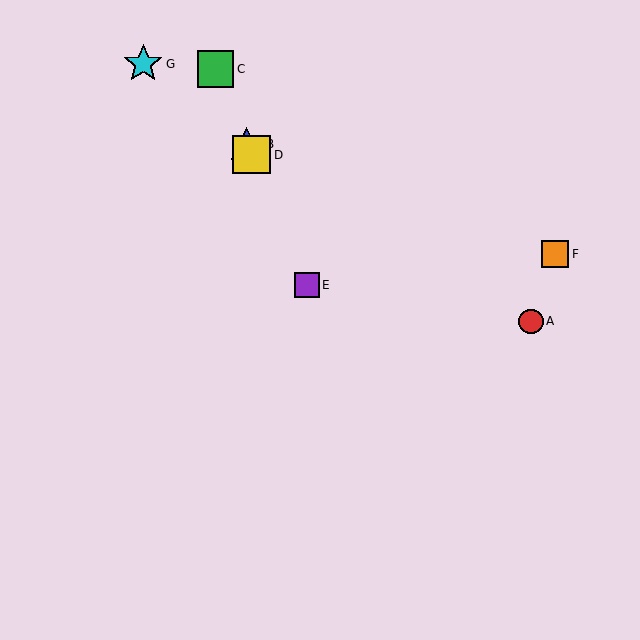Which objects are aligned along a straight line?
Objects B, C, D, E are aligned along a straight line.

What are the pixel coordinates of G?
Object G is at (143, 64).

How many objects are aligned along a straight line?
4 objects (B, C, D, E) are aligned along a straight line.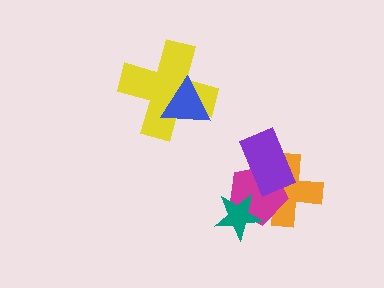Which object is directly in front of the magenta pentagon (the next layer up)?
The teal star is directly in front of the magenta pentagon.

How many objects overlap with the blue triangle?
1 object overlaps with the blue triangle.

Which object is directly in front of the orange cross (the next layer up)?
The magenta pentagon is directly in front of the orange cross.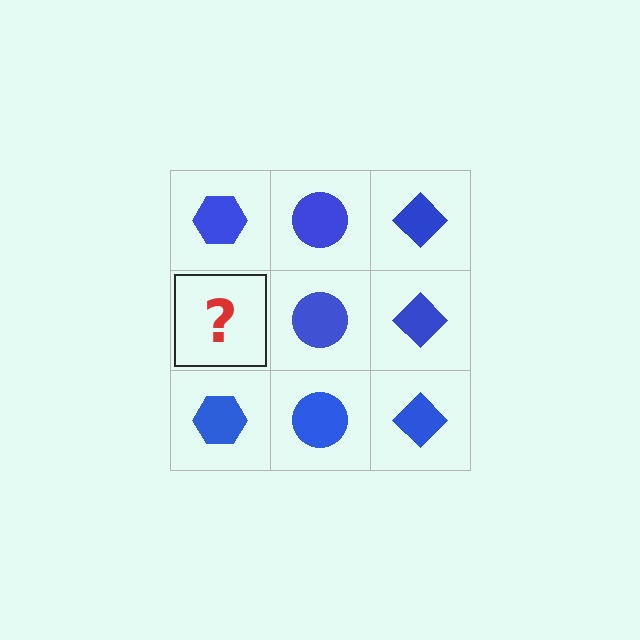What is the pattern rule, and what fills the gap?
The rule is that each column has a consistent shape. The gap should be filled with a blue hexagon.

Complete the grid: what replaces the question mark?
The question mark should be replaced with a blue hexagon.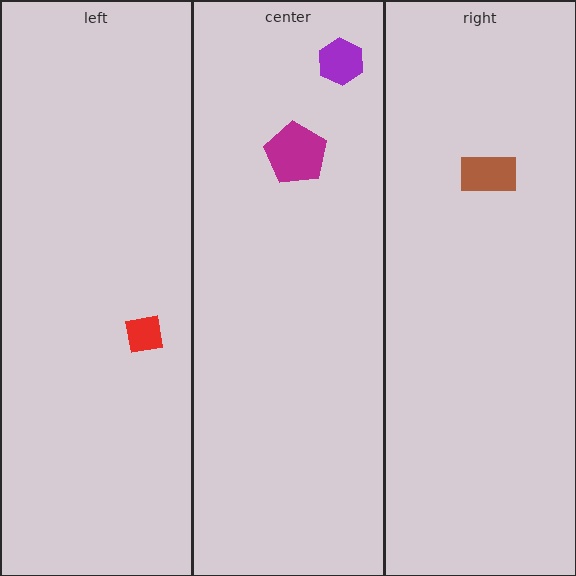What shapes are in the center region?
The magenta pentagon, the purple hexagon.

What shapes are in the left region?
The red square.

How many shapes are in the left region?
1.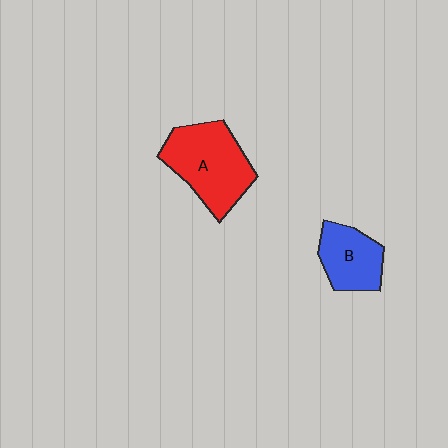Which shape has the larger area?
Shape A (red).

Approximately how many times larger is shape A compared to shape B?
Approximately 1.6 times.